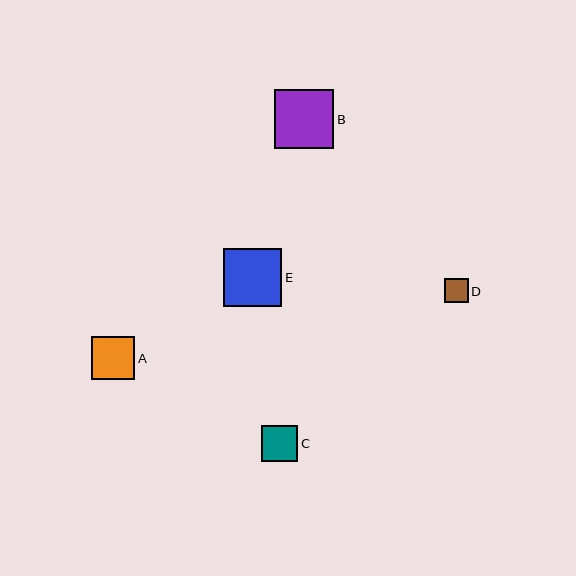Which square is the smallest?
Square D is the smallest with a size of approximately 24 pixels.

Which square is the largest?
Square B is the largest with a size of approximately 59 pixels.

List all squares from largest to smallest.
From largest to smallest: B, E, A, C, D.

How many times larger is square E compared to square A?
Square E is approximately 1.3 times the size of square A.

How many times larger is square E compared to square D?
Square E is approximately 2.4 times the size of square D.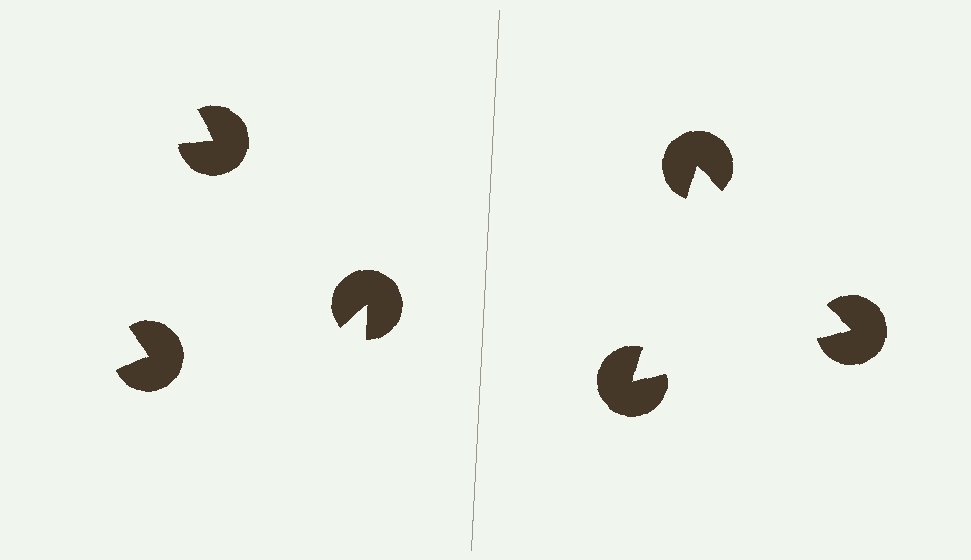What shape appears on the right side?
An illusory triangle.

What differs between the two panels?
The pac-man discs are positioned identically on both sides; only the wedge orientations differ. On the right they align to a triangle; on the left they are misaligned.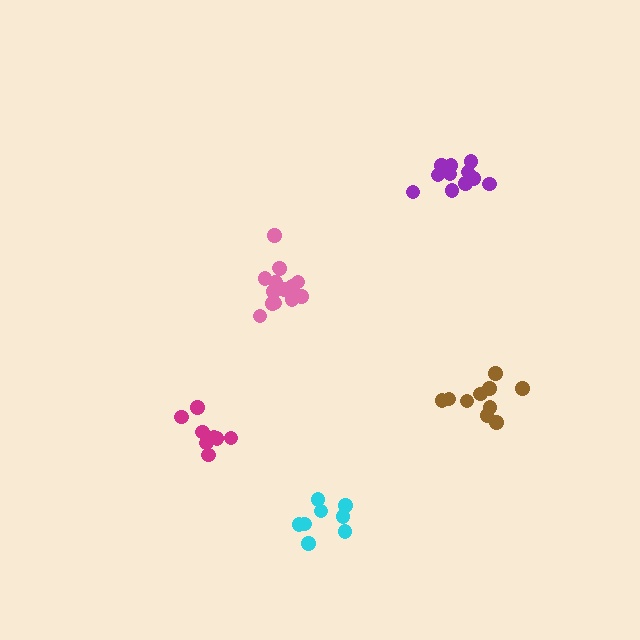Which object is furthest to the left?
The magenta cluster is leftmost.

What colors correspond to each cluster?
The clusters are colored: brown, pink, purple, magenta, cyan.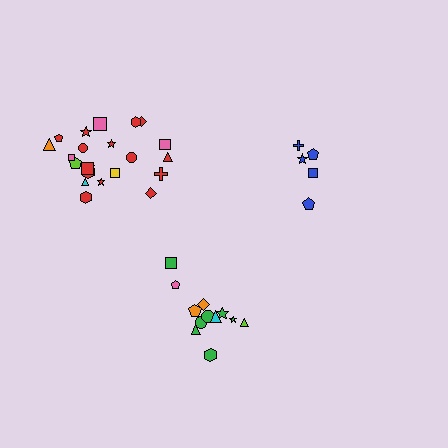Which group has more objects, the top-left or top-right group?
The top-left group.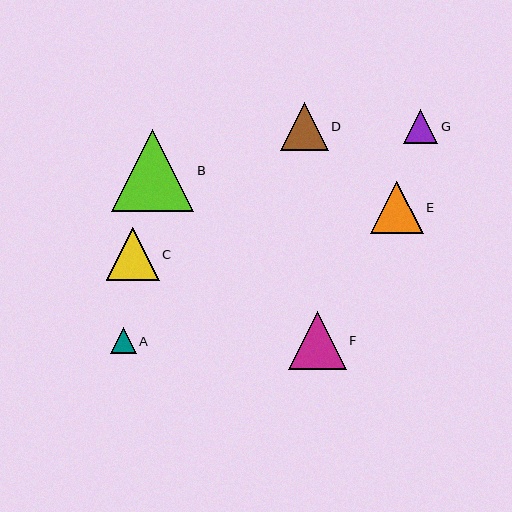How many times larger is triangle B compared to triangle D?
Triangle B is approximately 1.7 times the size of triangle D.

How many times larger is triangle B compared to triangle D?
Triangle B is approximately 1.7 times the size of triangle D.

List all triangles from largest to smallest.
From largest to smallest: B, F, E, C, D, G, A.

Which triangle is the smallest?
Triangle A is the smallest with a size of approximately 26 pixels.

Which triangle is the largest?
Triangle B is the largest with a size of approximately 82 pixels.